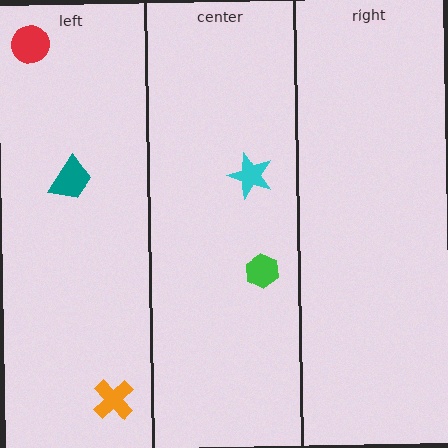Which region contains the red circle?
The left region.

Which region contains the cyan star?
The center region.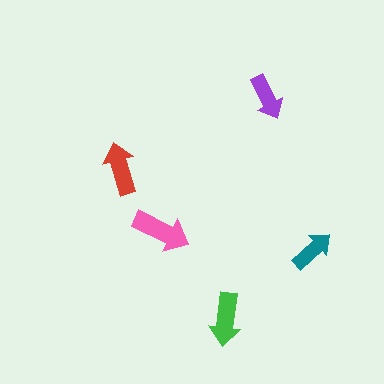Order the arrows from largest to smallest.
the pink one, the green one, the red one, the purple one, the teal one.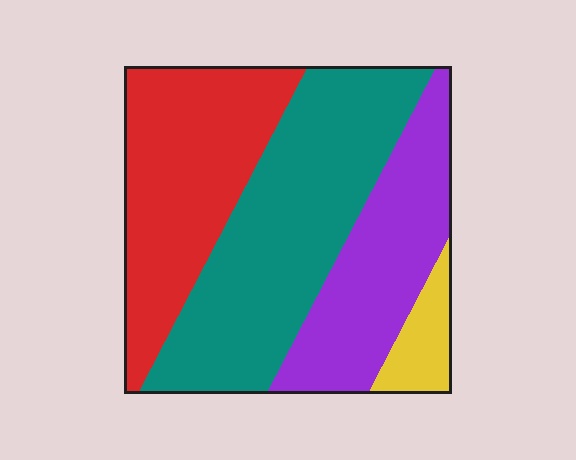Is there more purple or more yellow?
Purple.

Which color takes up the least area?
Yellow, at roughly 5%.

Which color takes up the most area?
Teal, at roughly 40%.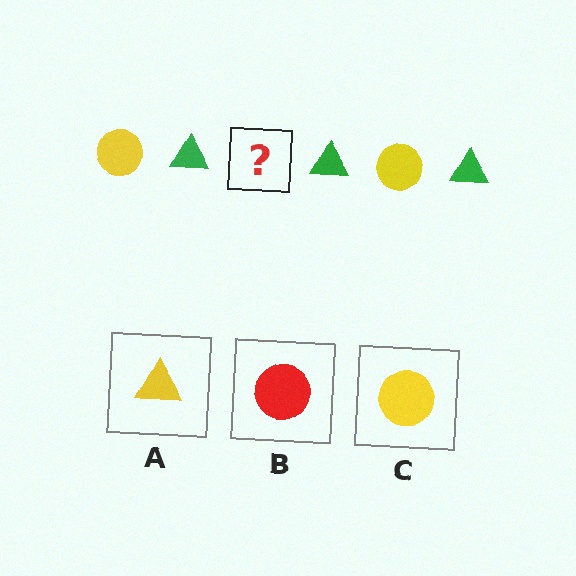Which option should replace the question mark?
Option C.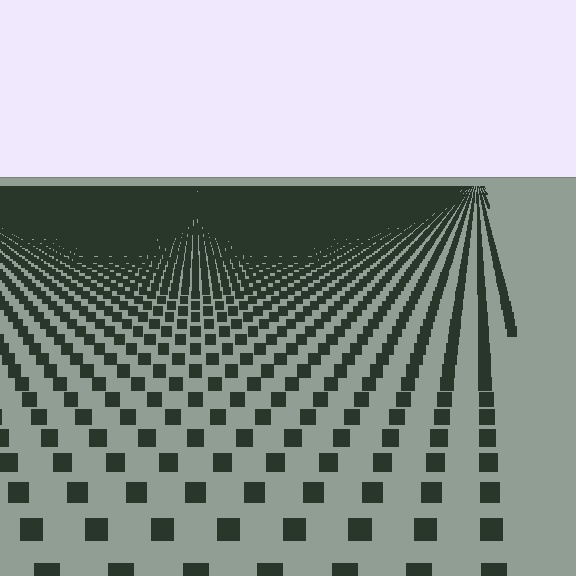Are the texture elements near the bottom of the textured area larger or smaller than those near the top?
Larger. Near the bottom, elements are closer to the viewer and appear at a bigger on-screen size.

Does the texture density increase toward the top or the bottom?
Density increases toward the top.